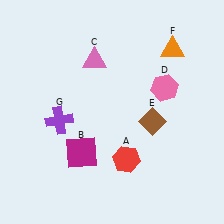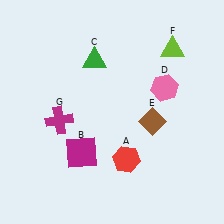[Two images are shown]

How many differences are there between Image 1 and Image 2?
There are 3 differences between the two images.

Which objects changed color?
C changed from pink to green. F changed from orange to lime. G changed from purple to magenta.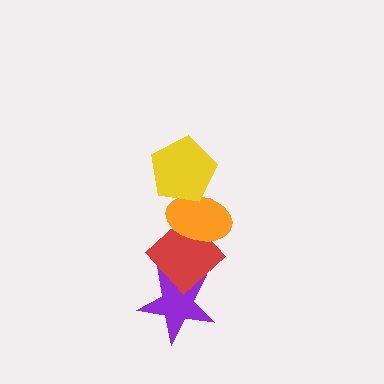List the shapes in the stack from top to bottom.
From top to bottom: the yellow pentagon, the orange ellipse, the red diamond, the purple star.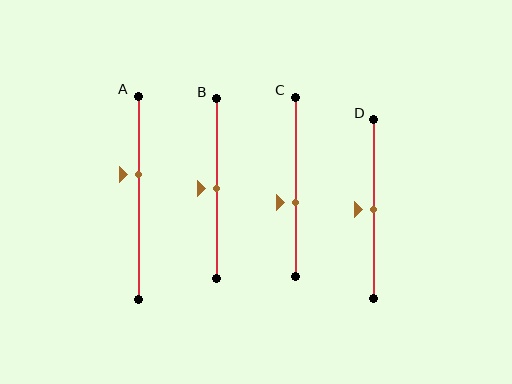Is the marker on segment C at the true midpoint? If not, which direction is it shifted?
No, the marker on segment C is shifted downward by about 9% of the segment length.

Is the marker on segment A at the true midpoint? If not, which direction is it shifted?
No, the marker on segment A is shifted upward by about 12% of the segment length.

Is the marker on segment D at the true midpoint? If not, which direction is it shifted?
Yes, the marker on segment D is at the true midpoint.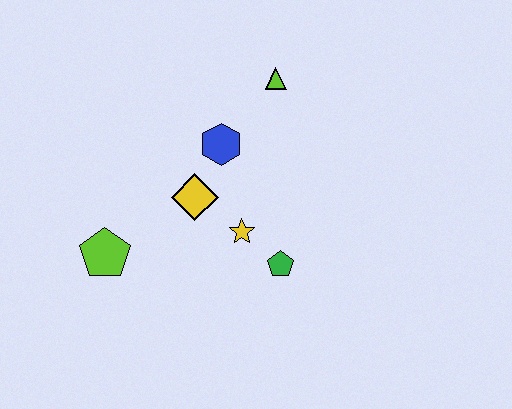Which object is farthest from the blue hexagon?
The lime pentagon is farthest from the blue hexagon.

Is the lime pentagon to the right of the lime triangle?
No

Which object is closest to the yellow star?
The green pentagon is closest to the yellow star.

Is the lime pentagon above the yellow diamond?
No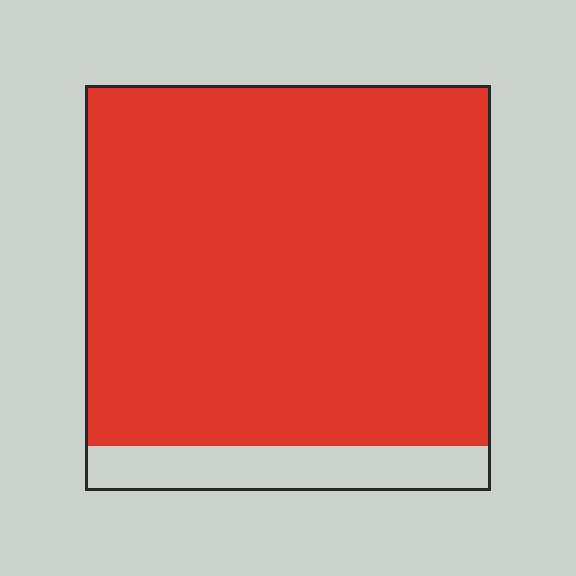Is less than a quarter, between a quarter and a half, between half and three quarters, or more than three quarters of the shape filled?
More than three quarters.